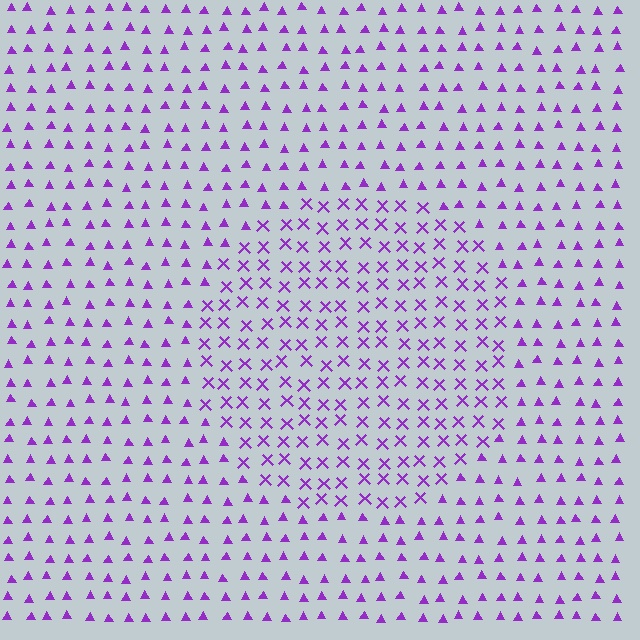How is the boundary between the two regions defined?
The boundary is defined by a change in element shape: X marks inside vs. triangles outside. All elements share the same color and spacing.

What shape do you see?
I see a circle.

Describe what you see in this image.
The image is filled with small purple elements arranged in a uniform grid. A circle-shaped region contains X marks, while the surrounding area contains triangles. The boundary is defined purely by the change in element shape.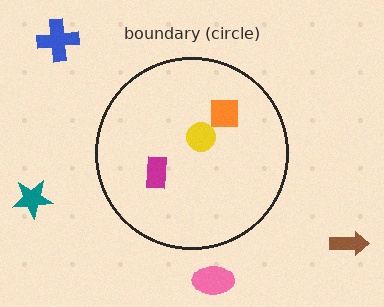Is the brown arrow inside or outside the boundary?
Outside.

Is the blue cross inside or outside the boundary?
Outside.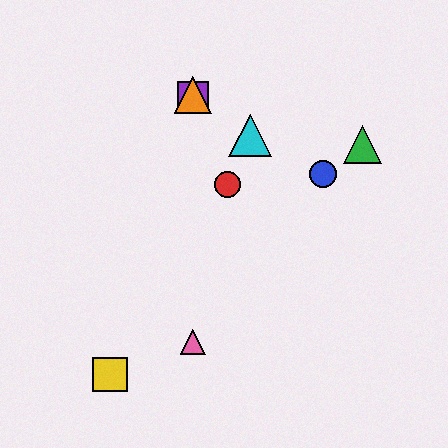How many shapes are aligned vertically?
3 shapes (the purple square, the orange triangle, the pink triangle) are aligned vertically.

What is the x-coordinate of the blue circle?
The blue circle is at x≈323.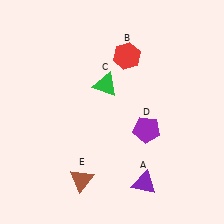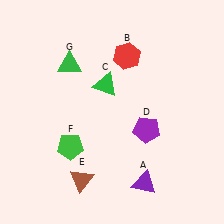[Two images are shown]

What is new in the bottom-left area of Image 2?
A green pentagon (F) was added in the bottom-left area of Image 2.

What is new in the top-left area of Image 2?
A green triangle (G) was added in the top-left area of Image 2.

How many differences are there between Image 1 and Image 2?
There are 2 differences between the two images.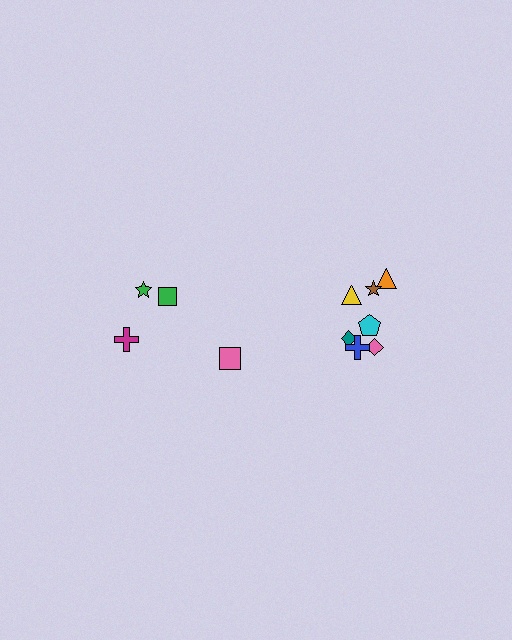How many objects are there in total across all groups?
There are 11 objects.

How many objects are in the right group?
There are 7 objects.